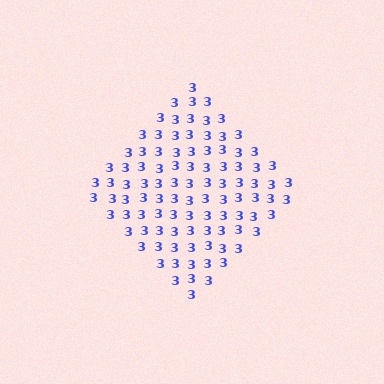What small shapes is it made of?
It is made of small digit 3's.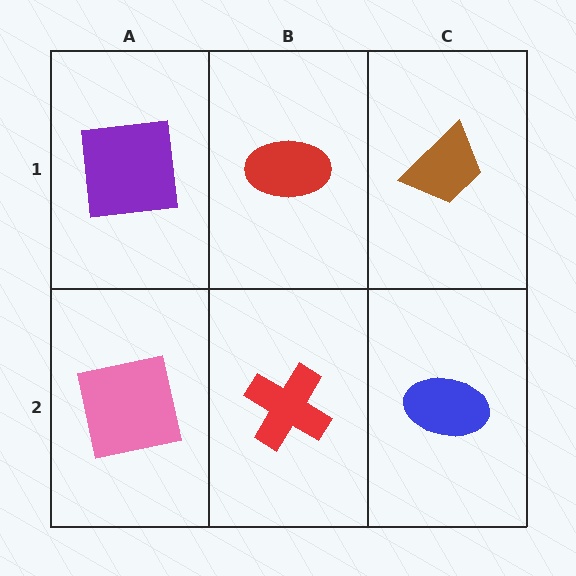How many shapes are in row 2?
3 shapes.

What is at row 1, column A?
A purple square.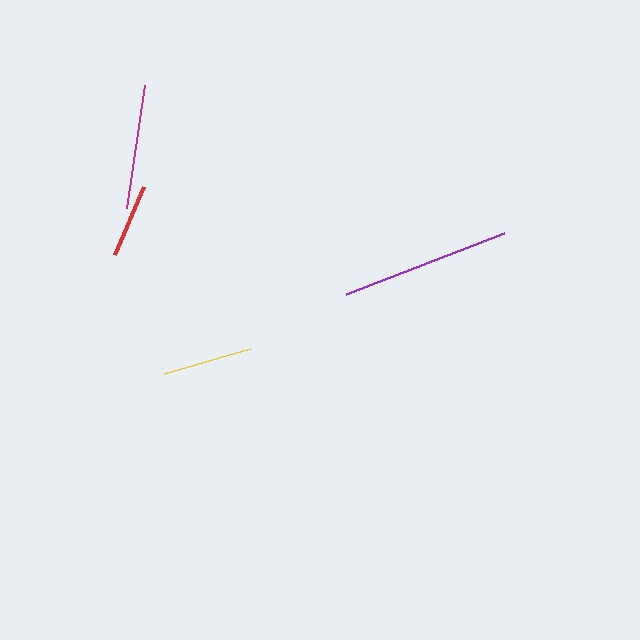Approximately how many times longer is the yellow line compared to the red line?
The yellow line is approximately 1.2 times the length of the red line.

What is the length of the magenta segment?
The magenta segment is approximately 125 pixels long.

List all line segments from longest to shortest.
From longest to shortest: purple, magenta, yellow, red.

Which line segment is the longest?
The purple line is the longest at approximately 169 pixels.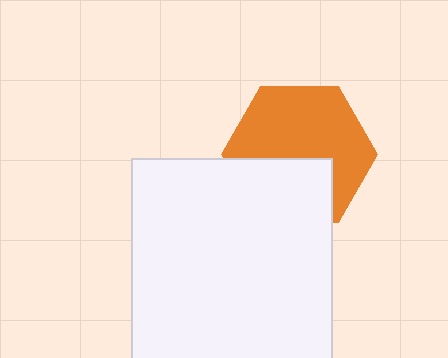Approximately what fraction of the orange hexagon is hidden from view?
Roughly 37% of the orange hexagon is hidden behind the white square.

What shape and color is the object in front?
The object in front is a white square.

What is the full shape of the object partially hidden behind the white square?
The partially hidden object is an orange hexagon.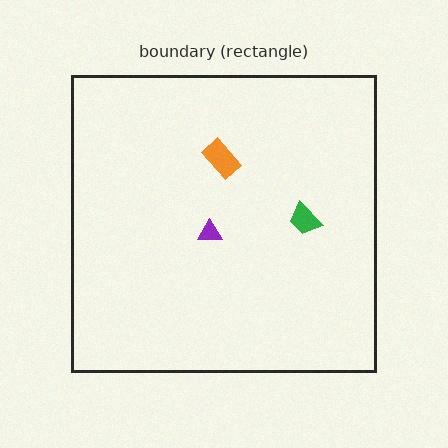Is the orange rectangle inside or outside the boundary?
Inside.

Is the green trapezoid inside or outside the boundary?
Inside.